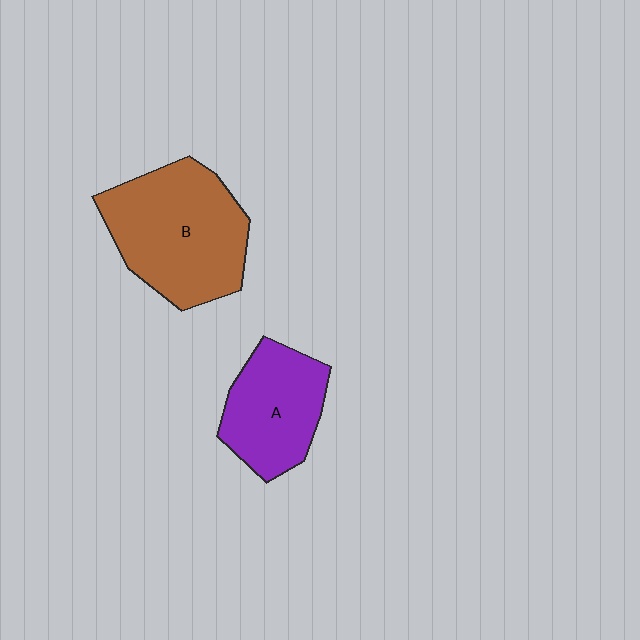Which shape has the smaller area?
Shape A (purple).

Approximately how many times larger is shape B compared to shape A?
Approximately 1.5 times.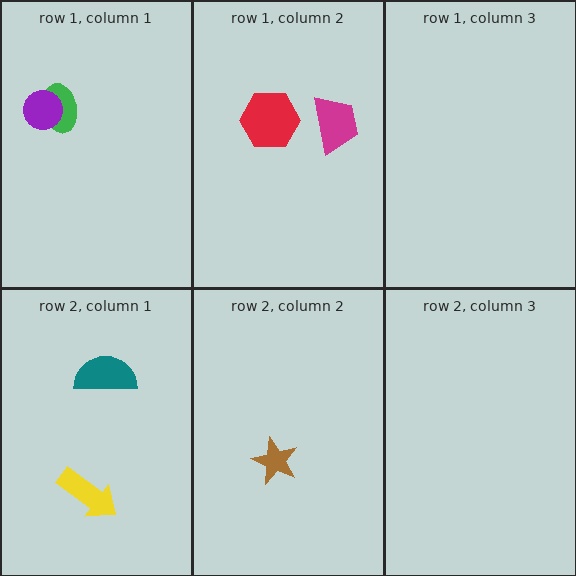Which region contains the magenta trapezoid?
The row 1, column 2 region.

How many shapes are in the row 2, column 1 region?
2.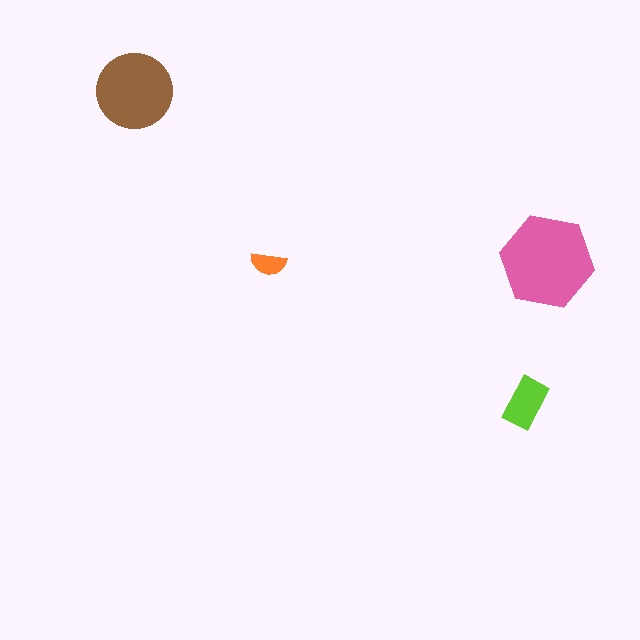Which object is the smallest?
The orange semicircle.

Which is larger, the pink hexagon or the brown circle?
The pink hexagon.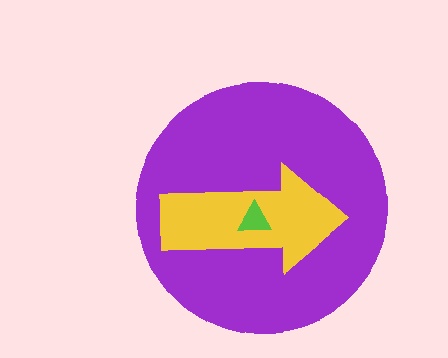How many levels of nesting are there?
3.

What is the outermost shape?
The purple circle.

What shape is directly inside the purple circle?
The yellow arrow.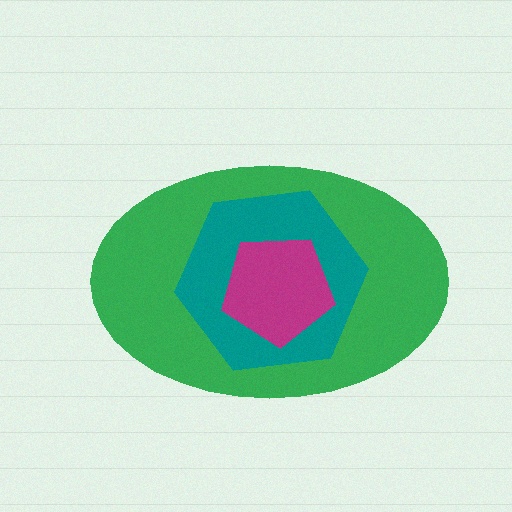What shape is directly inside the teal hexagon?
The magenta pentagon.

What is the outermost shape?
The green ellipse.